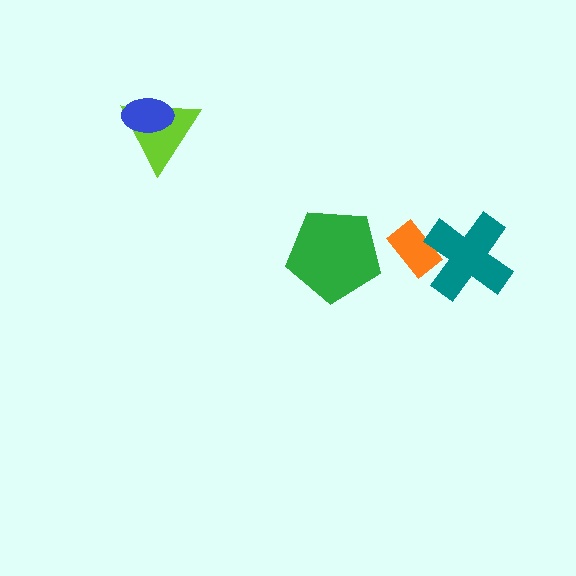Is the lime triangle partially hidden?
Yes, it is partially covered by another shape.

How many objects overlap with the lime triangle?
1 object overlaps with the lime triangle.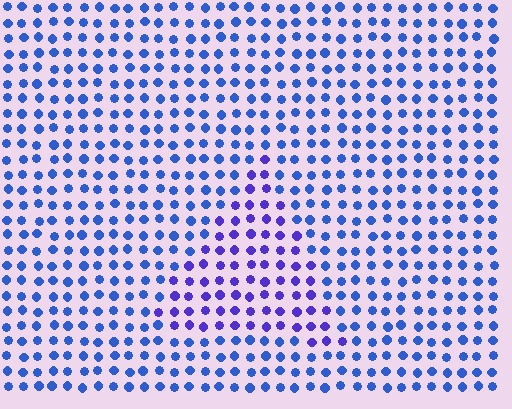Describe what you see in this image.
The image is filled with small blue elements in a uniform arrangement. A triangle-shaped region is visible where the elements are tinted to a slightly different hue, forming a subtle color boundary.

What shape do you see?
I see a triangle.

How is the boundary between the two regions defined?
The boundary is defined purely by a slight shift in hue (about 30 degrees). Spacing, size, and orientation are identical on both sides.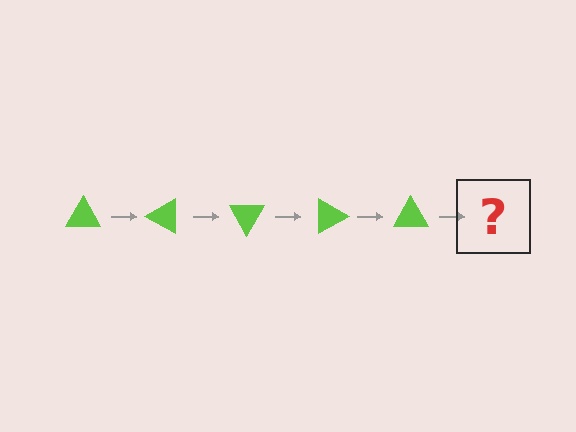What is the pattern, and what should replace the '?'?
The pattern is that the triangle rotates 30 degrees each step. The '?' should be a lime triangle rotated 150 degrees.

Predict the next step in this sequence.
The next step is a lime triangle rotated 150 degrees.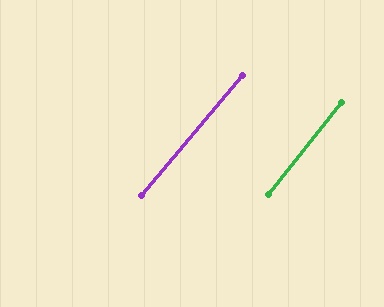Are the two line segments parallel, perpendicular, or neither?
Parallel — their directions differ by only 1.7°.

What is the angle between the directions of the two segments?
Approximately 2 degrees.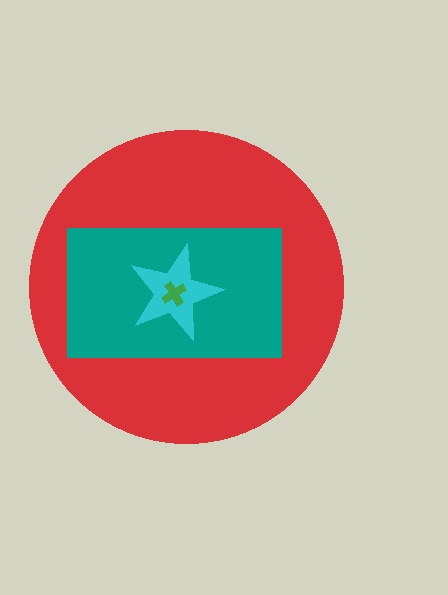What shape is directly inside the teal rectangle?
The cyan star.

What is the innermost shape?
The green cross.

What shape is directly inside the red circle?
The teal rectangle.